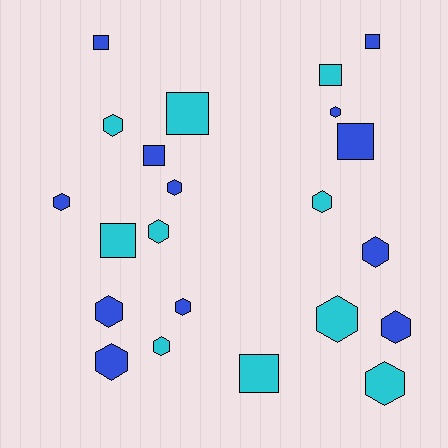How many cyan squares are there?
There are 4 cyan squares.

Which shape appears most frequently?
Hexagon, with 14 objects.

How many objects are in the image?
There are 22 objects.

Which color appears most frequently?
Blue, with 12 objects.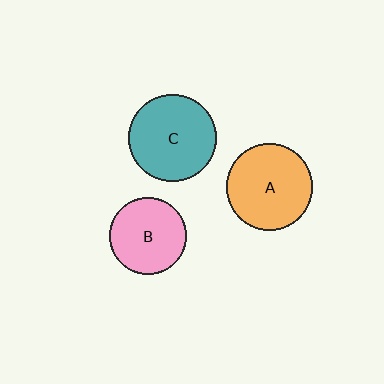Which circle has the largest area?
Circle C (teal).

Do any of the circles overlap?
No, none of the circles overlap.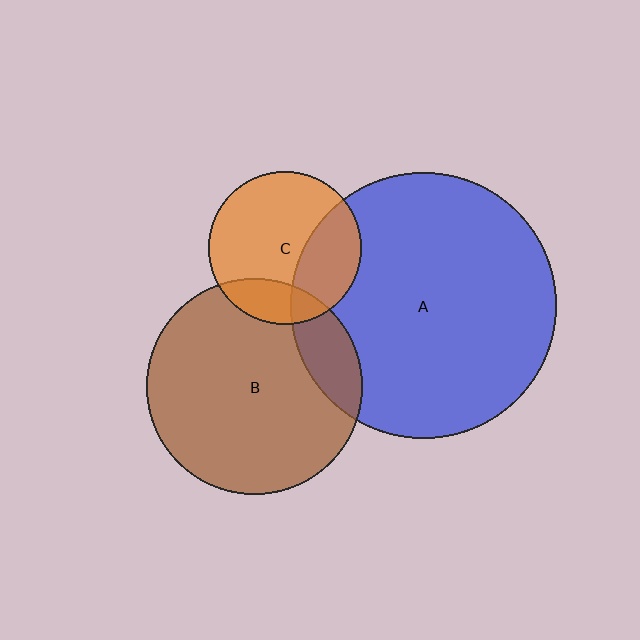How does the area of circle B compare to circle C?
Approximately 2.0 times.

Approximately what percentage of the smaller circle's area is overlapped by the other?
Approximately 30%.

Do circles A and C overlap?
Yes.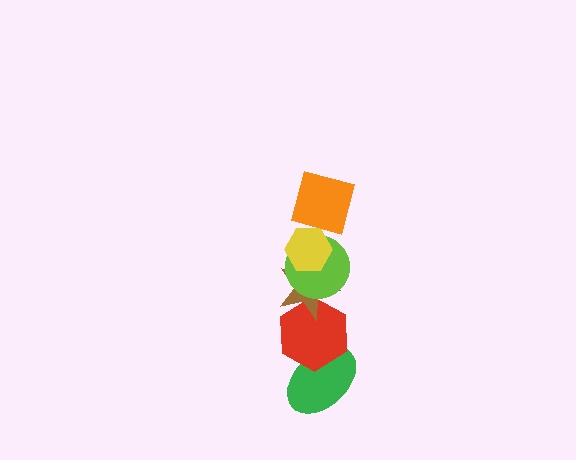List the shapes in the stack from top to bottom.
From top to bottom: the orange square, the yellow hexagon, the lime circle, the brown star, the red hexagon, the green ellipse.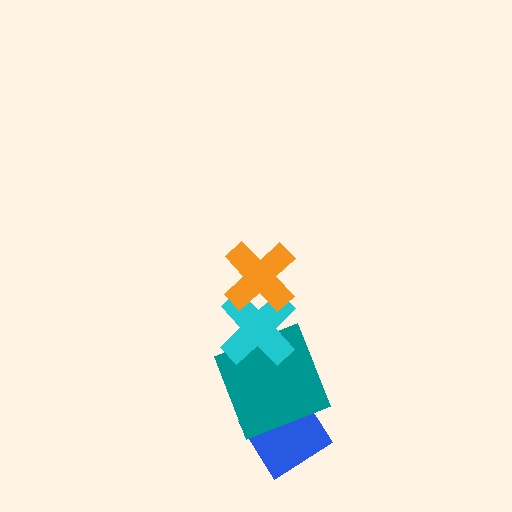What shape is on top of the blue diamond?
The teal square is on top of the blue diamond.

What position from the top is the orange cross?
The orange cross is 1st from the top.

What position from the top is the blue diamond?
The blue diamond is 4th from the top.